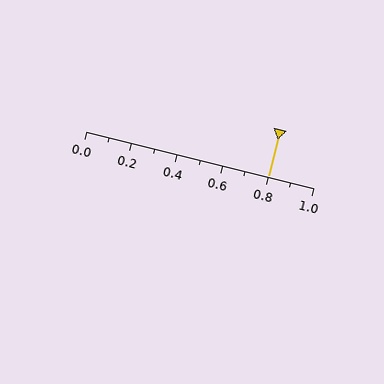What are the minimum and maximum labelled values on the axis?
The axis runs from 0.0 to 1.0.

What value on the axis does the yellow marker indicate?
The marker indicates approximately 0.8.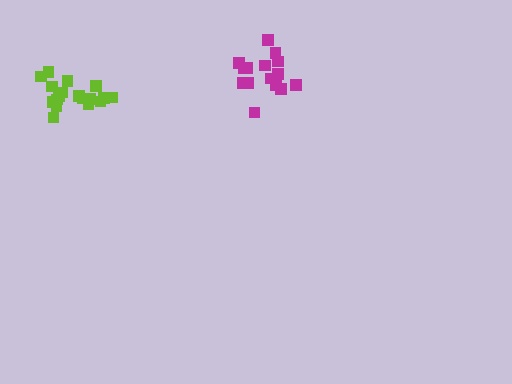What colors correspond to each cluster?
The clusters are colored: lime, magenta.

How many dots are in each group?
Group 1: 18 dots, Group 2: 15 dots (33 total).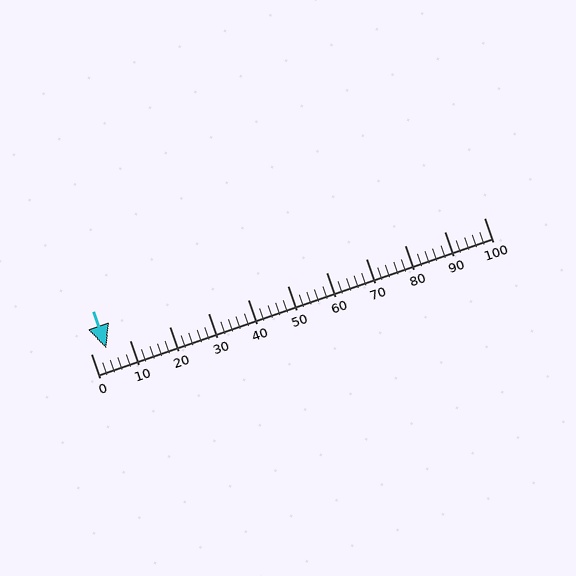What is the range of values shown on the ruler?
The ruler shows values from 0 to 100.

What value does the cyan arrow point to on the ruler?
The cyan arrow points to approximately 4.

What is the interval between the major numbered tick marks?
The major tick marks are spaced 10 units apart.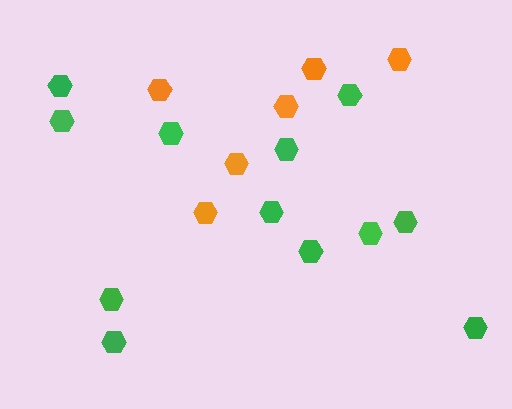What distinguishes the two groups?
There are 2 groups: one group of orange hexagons (6) and one group of green hexagons (12).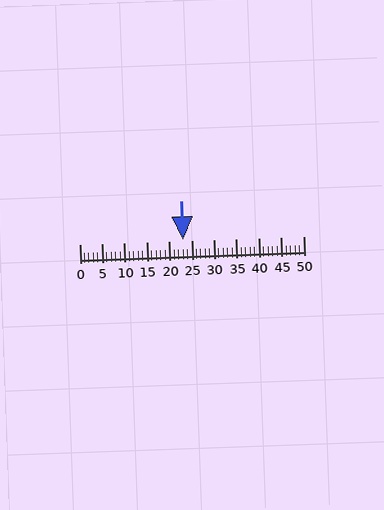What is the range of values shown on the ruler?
The ruler shows values from 0 to 50.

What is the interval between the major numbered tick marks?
The major tick marks are spaced 5 units apart.